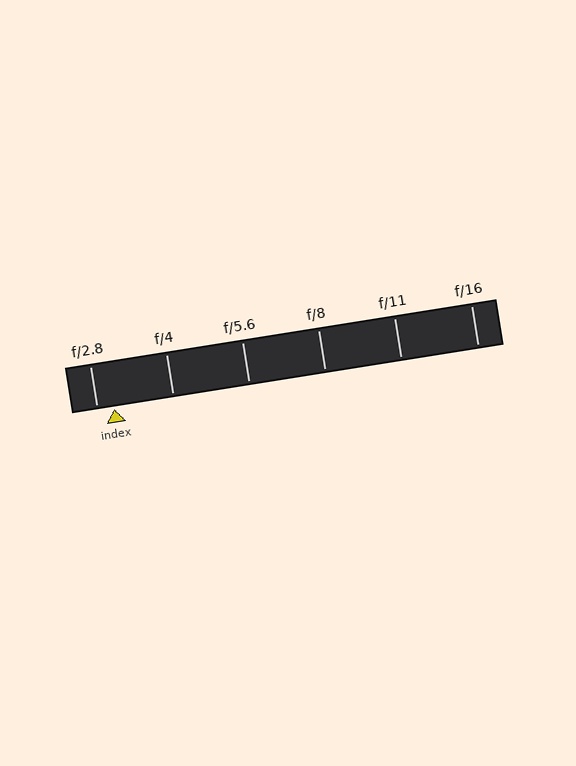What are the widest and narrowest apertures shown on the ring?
The widest aperture shown is f/2.8 and the narrowest is f/16.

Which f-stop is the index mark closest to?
The index mark is closest to f/2.8.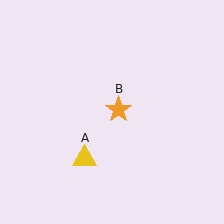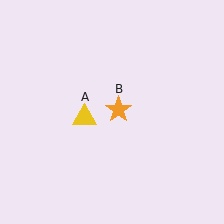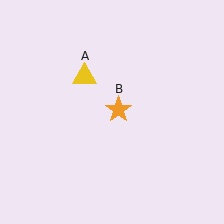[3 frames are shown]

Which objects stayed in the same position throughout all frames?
Orange star (object B) remained stationary.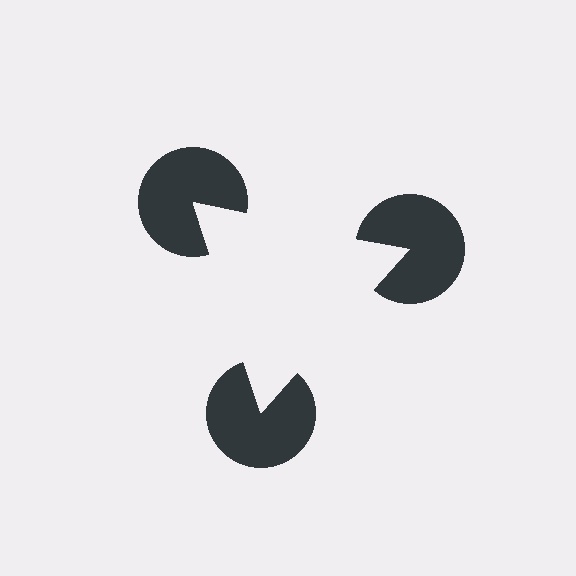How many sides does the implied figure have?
3 sides.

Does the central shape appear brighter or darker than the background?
It typically appears slightly brighter than the background, even though no actual brightness change is drawn.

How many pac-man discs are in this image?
There are 3 — one at each vertex of the illusory triangle.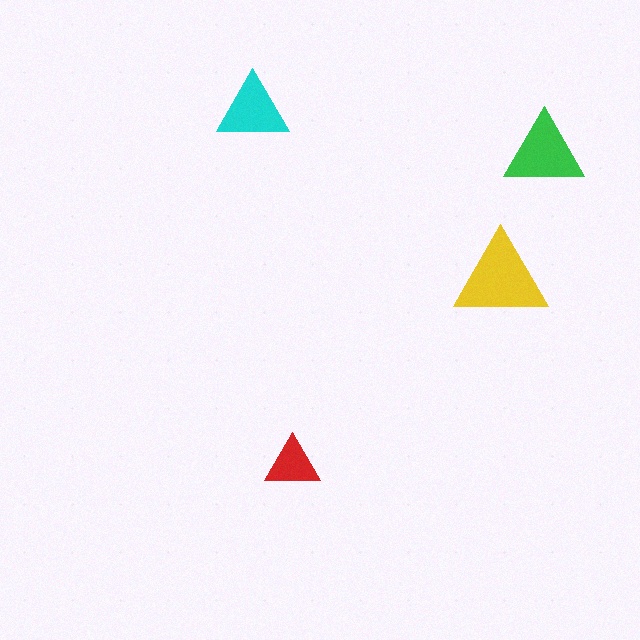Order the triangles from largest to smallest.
the yellow one, the green one, the cyan one, the red one.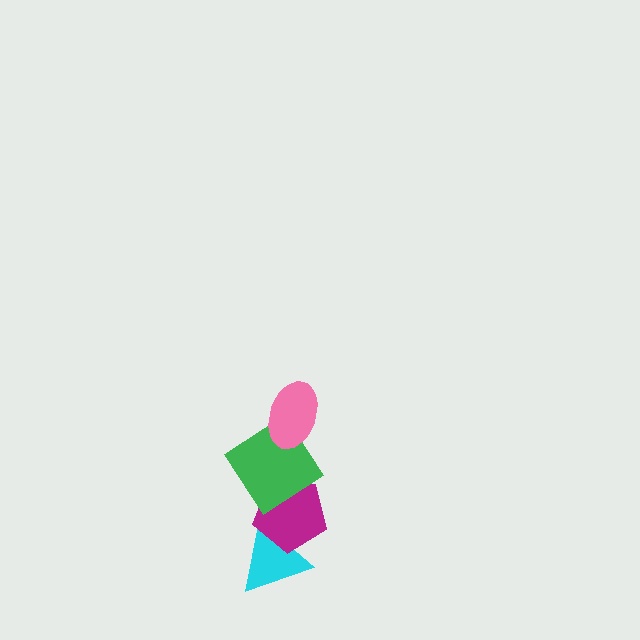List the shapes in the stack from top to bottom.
From top to bottom: the pink ellipse, the green diamond, the magenta pentagon, the cyan triangle.